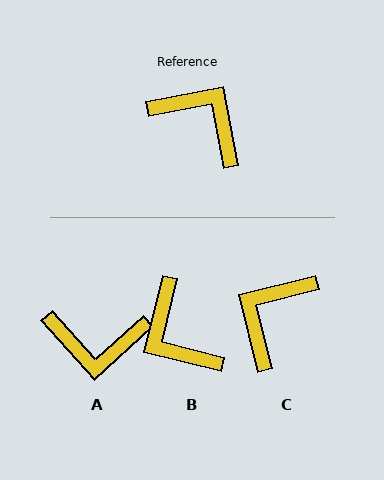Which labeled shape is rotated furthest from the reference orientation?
B, about 155 degrees away.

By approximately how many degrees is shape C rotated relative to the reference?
Approximately 94 degrees counter-clockwise.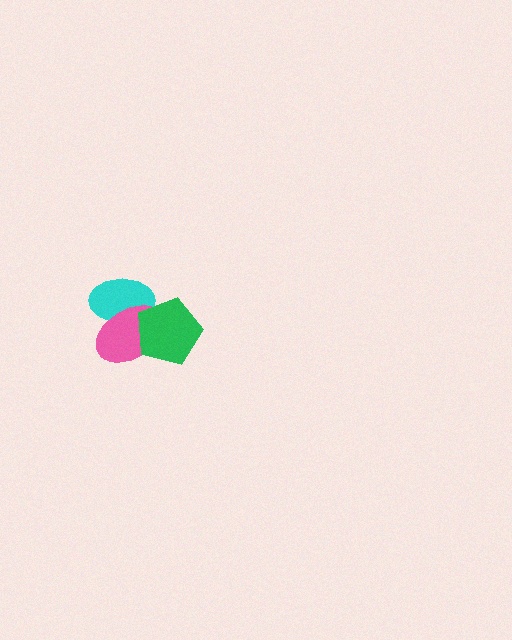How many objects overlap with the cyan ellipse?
2 objects overlap with the cyan ellipse.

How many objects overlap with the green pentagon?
2 objects overlap with the green pentagon.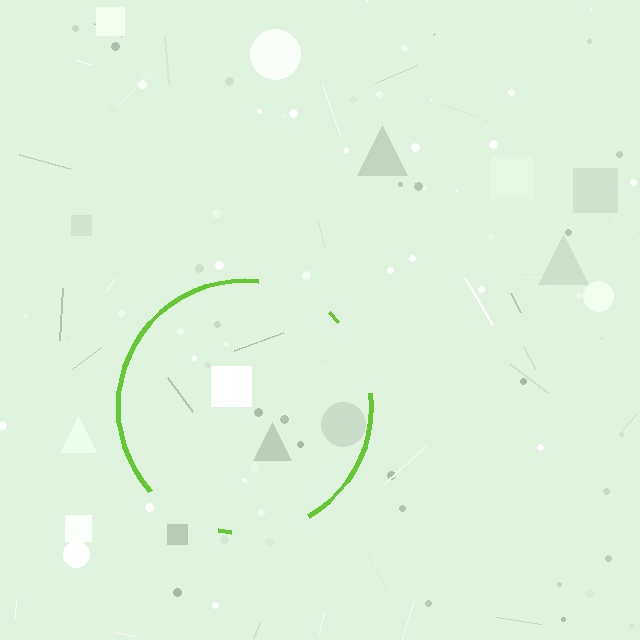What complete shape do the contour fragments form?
The contour fragments form a circle.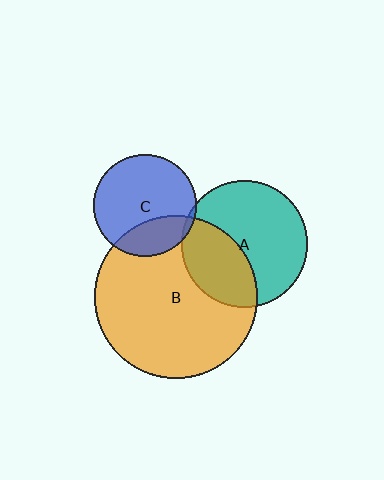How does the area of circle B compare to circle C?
Approximately 2.5 times.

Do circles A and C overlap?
Yes.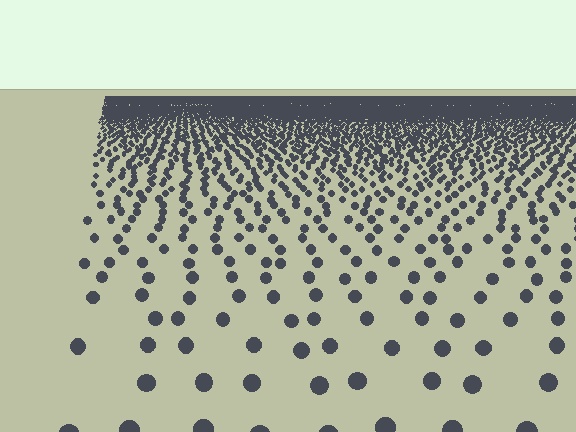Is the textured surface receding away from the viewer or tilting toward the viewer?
The surface is receding away from the viewer. Texture elements get smaller and denser toward the top.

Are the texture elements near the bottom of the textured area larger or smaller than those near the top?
Larger. Near the bottom, elements are closer to the viewer and appear at a bigger on-screen size.